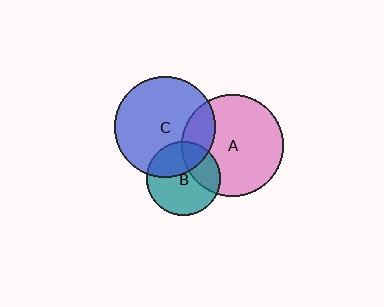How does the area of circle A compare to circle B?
Approximately 1.9 times.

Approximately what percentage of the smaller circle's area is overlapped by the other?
Approximately 30%.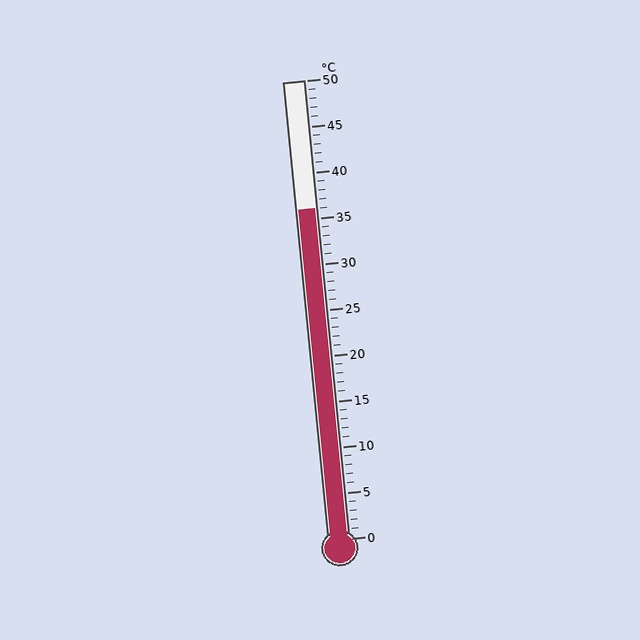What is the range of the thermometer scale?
The thermometer scale ranges from 0°C to 50°C.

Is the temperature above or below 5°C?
The temperature is above 5°C.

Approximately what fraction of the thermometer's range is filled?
The thermometer is filled to approximately 70% of its range.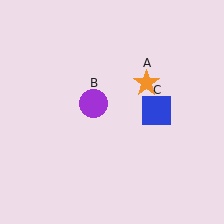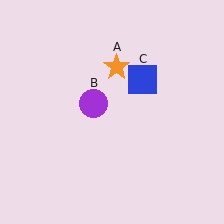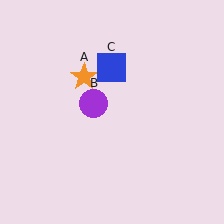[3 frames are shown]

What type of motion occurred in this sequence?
The orange star (object A), blue square (object C) rotated counterclockwise around the center of the scene.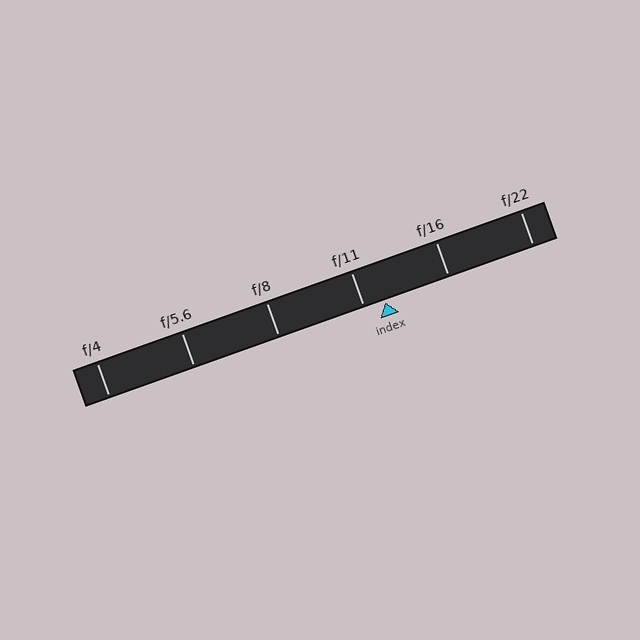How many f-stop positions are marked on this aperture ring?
There are 6 f-stop positions marked.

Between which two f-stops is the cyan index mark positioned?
The index mark is between f/11 and f/16.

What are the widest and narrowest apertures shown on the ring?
The widest aperture shown is f/4 and the narrowest is f/22.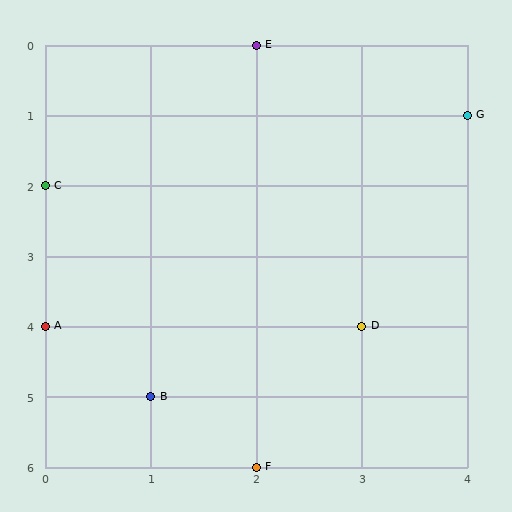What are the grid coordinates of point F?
Point F is at grid coordinates (2, 6).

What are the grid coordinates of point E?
Point E is at grid coordinates (2, 0).